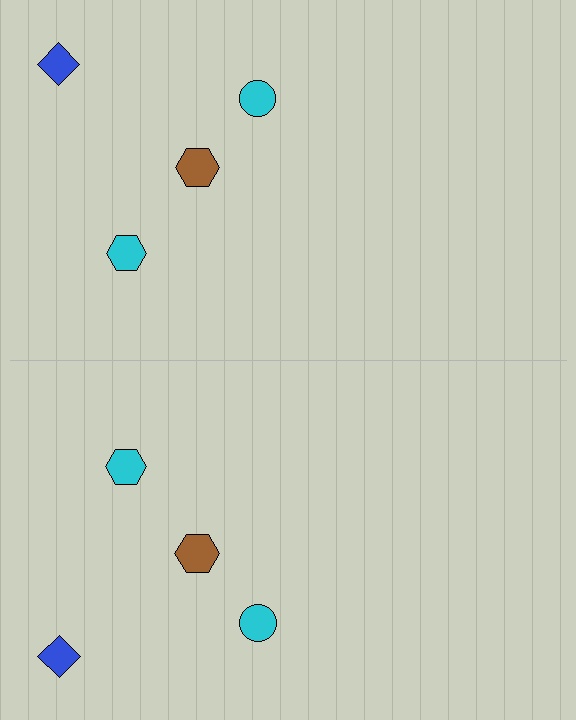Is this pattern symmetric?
Yes, this pattern has bilateral (reflection) symmetry.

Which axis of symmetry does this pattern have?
The pattern has a horizontal axis of symmetry running through the center of the image.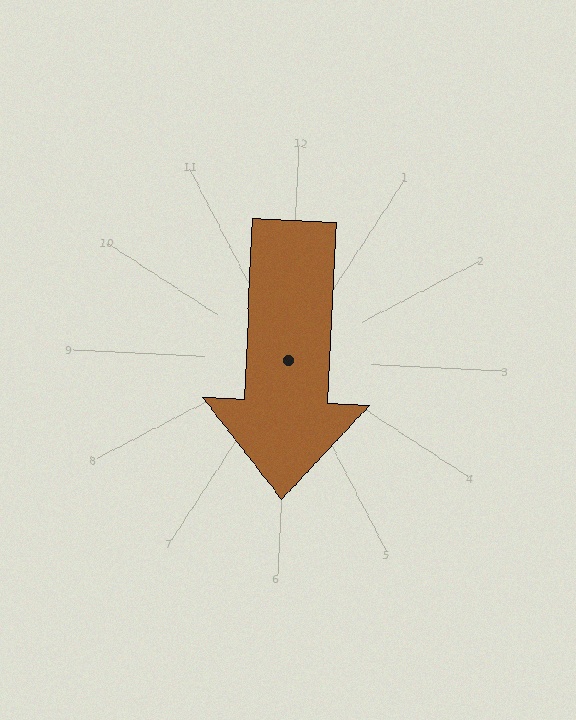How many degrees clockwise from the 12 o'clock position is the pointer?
Approximately 180 degrees.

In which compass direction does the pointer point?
South.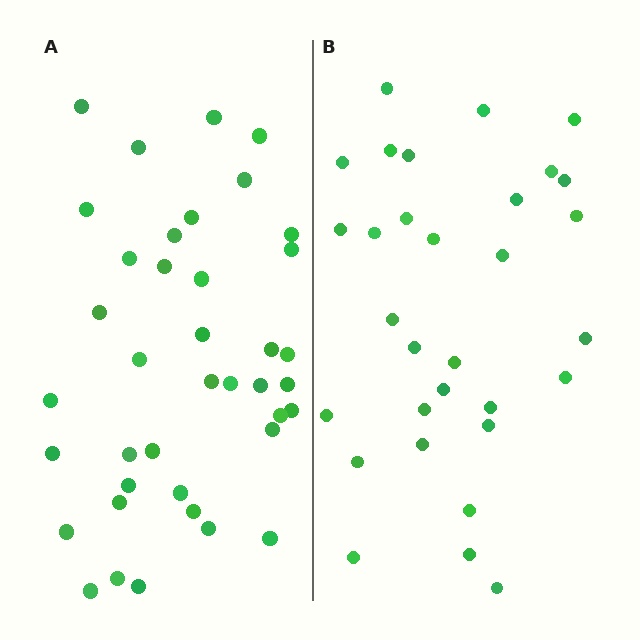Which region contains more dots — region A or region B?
Region A (the left region) has more dots.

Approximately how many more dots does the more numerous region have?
Region A has roughly 8 or so more dots than region B.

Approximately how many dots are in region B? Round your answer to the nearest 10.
About 30 dots. (The exact count is 31, which rounds to 30.)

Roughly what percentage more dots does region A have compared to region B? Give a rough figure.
About 25% more.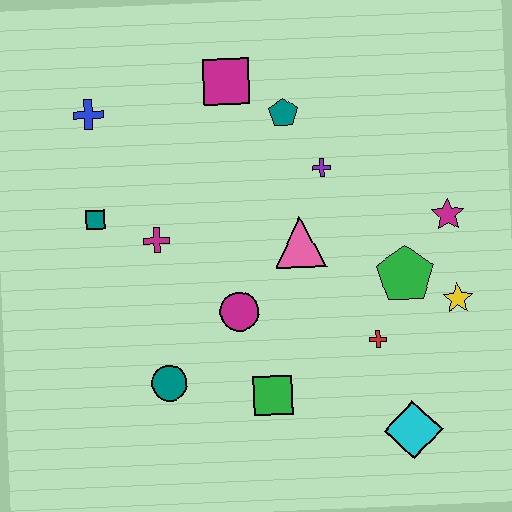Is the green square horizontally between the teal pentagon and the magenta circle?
Yes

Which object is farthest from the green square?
The blue cross is farthest from the green square.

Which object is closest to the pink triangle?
The purple cross is closest to the pink triangle.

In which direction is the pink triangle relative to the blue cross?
The pink triangle is to the right of the blue cross.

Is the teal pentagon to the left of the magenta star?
Yes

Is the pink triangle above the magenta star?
No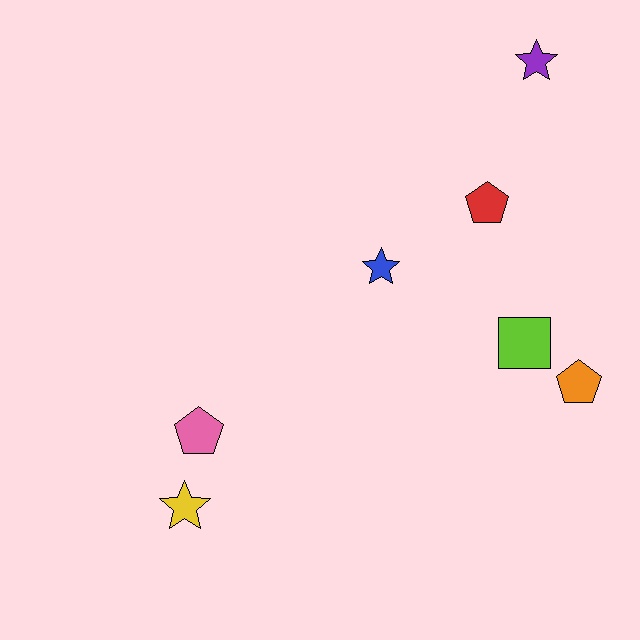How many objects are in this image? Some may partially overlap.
There are 7 objects.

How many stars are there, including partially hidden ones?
There are 3 stars.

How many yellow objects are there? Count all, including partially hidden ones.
There is 1 yellow object.